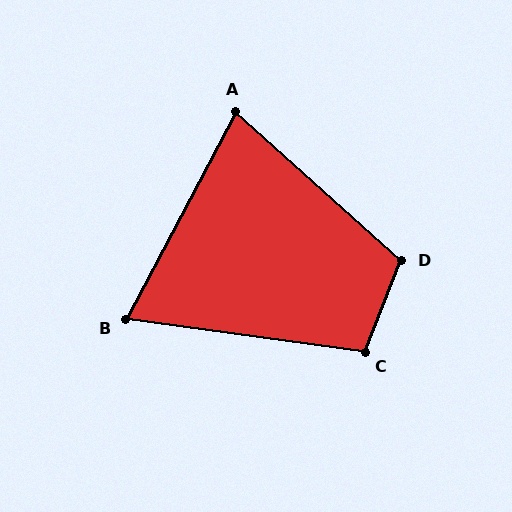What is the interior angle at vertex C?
Approximately 104 degrees (obtuse).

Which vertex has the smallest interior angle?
B, at approximately 70 degrees.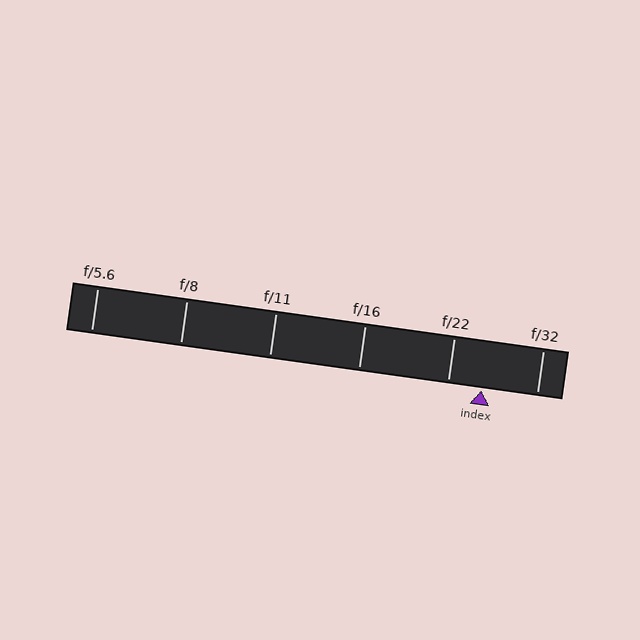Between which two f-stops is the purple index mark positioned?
The index mark is between f/22 and f/32.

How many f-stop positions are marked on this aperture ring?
There are 6 f-stop positions marked.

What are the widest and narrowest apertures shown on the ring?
The widest aperture shown is f/5.6 and the narrowest is f/32.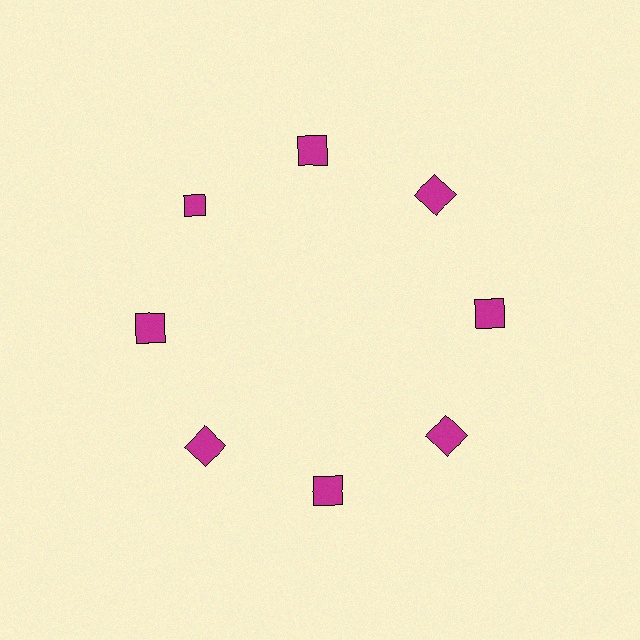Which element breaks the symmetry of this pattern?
The magenta diamond at roughly the 10 o'clock position breaks the symmetry. All other shapes are magenta squares.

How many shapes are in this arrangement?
There are 8 shapes arranged in a ring pattern.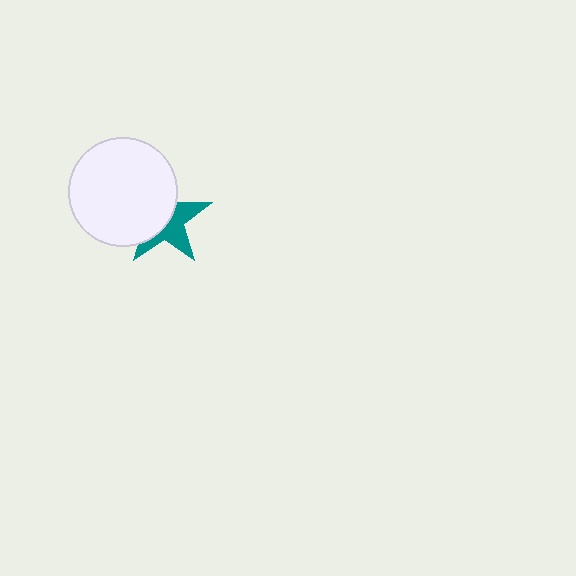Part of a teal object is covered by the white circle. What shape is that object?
It is a star.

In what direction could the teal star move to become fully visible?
The teal star could move right. That would shift it out from behind the white circle entirely.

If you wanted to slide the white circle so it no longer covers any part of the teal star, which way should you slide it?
Slide it left — that is the most direct way to separate the two shapes.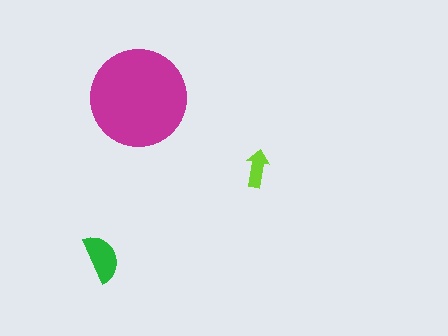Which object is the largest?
The magenta circle.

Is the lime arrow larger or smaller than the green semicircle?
Smaller.